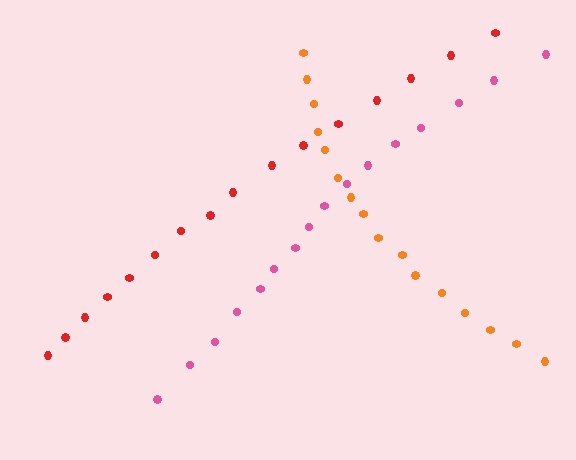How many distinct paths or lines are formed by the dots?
There are 3 distinct paths.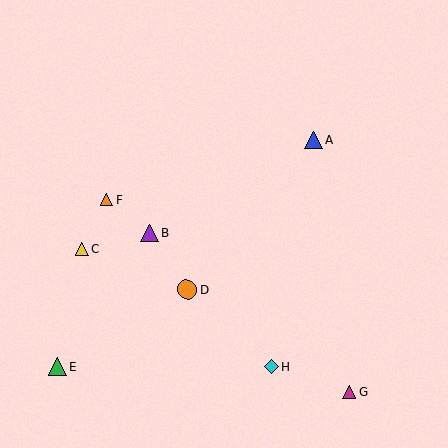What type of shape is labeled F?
Shape F is an orange triangle.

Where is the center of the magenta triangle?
The center of the magenta triangle is at (349, 392).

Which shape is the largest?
The orange circle (labeled D) is the largest.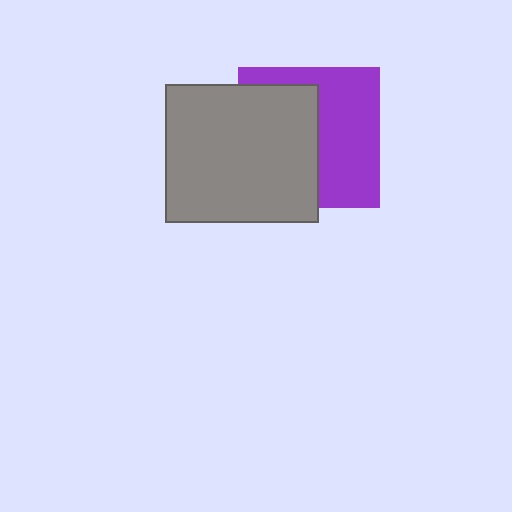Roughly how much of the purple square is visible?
About half of it is visible (roughly 49%).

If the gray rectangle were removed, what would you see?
You would see the complete purple square.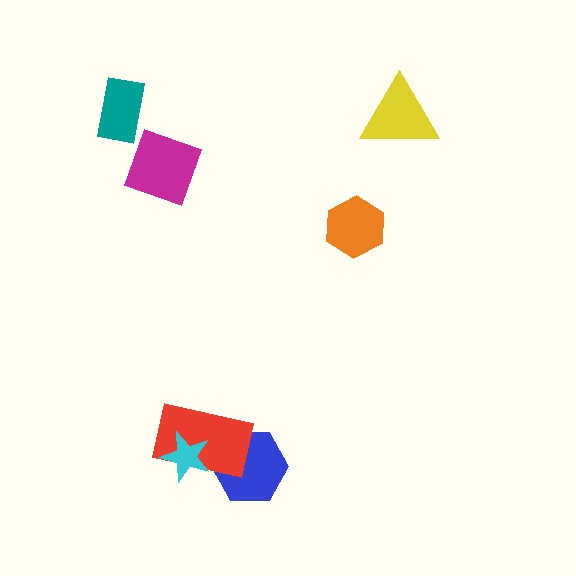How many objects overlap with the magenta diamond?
0 objects overlap with the magenta diamond.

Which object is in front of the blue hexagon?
The red rectangle is in front of the blue hexagon.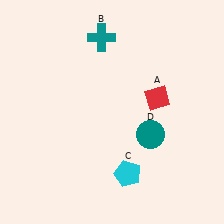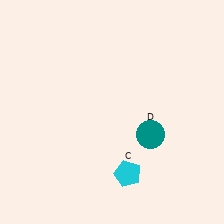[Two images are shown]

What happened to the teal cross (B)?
The teal cross (B) was removed in Image 2. It was in the top-left area of Image 1.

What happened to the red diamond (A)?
The red diamond (A) was removed in Image 2. It was in the top-right area of Image 1.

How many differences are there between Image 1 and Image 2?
There are 2 differences between the two images.